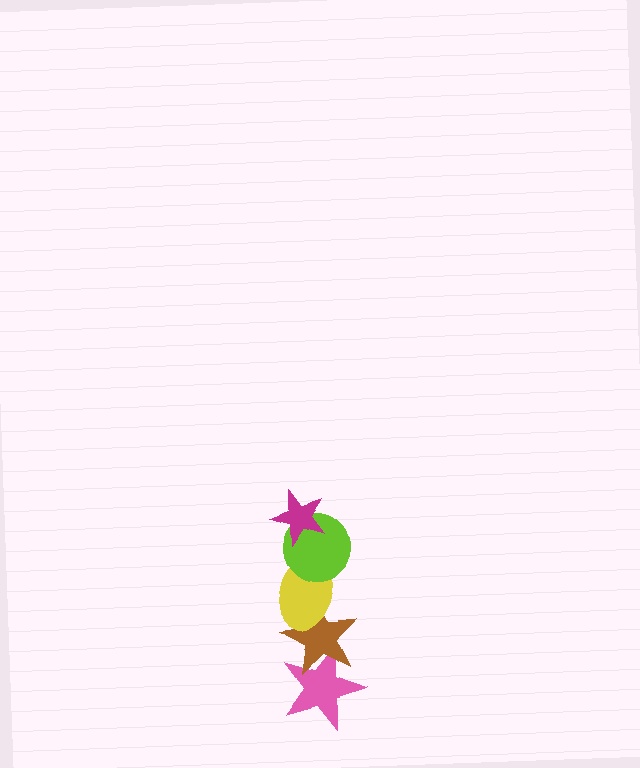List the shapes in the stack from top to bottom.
From top to bottom: the magenta star, the lime circle, the yellow ellipse, the brown star, the pink star.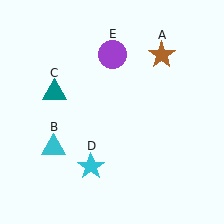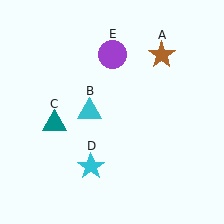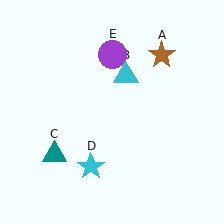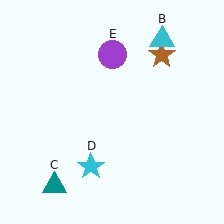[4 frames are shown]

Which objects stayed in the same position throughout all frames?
Brown star (object A) and cyan star (object D) and purple circle (object E) remained stationary.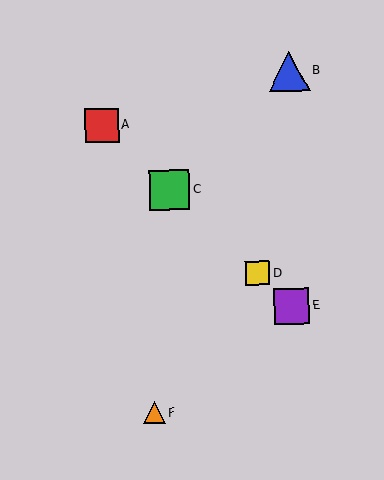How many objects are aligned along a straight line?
4 objects (A, C, D, E) are aligned along a straight line.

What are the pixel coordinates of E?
Object E is at (292, 306).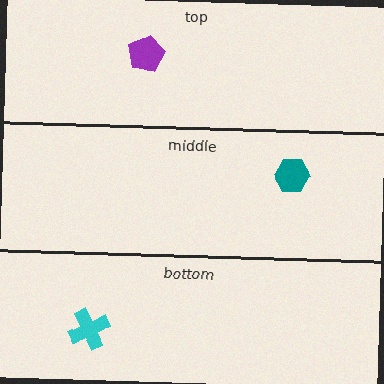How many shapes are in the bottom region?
1.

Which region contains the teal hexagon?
The middle region.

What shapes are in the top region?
The purple pentagon.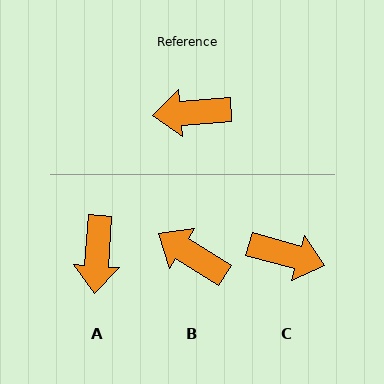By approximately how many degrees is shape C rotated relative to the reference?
Approximately 160 degrees counter-clockwise.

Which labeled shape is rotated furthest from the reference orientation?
C, about 160 degrees away.